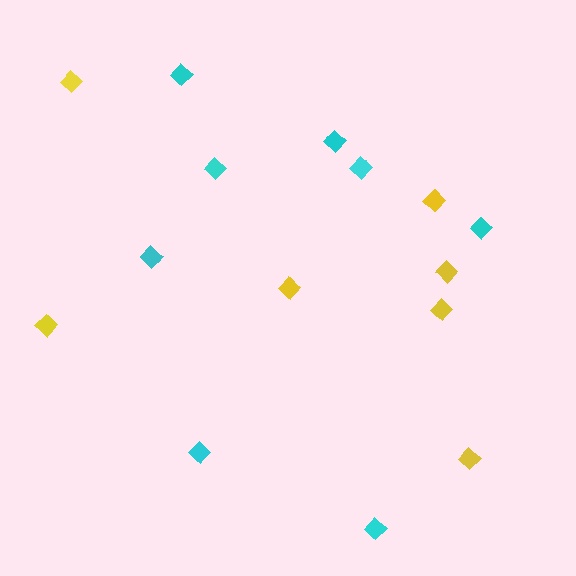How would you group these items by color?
There are 2 groups: one group of yellow diamonds (7) and one group of cyan diamonds (8).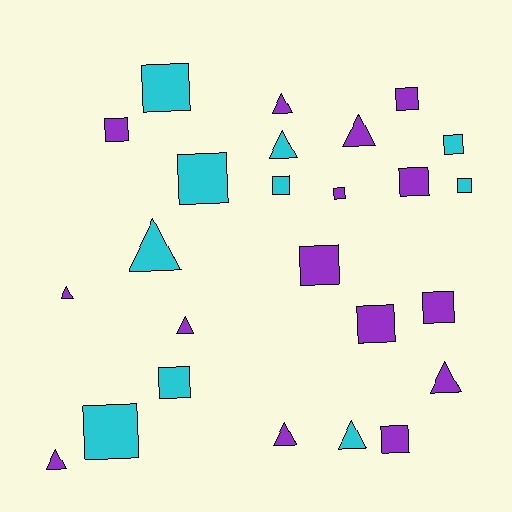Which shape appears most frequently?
Square, with 15 objects.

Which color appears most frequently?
Purple, with 15 objects.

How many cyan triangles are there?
There are 3 cyan triangles.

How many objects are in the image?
There are 25 objects.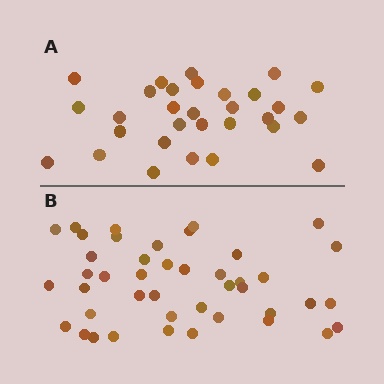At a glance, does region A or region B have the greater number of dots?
Region B (the bottom region) has more dots.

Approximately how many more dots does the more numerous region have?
Region B has approximately 15 more dots than region A.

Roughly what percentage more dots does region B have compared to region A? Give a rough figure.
About 45% more.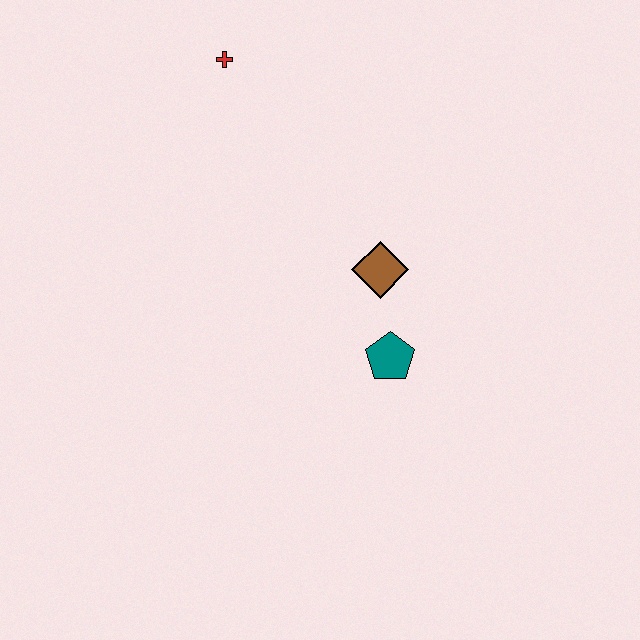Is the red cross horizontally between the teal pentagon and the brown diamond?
No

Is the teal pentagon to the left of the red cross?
No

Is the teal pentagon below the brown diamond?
Yes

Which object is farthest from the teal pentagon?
The red cross is farthest from the teal pentagon.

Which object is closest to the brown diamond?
The teal pentagon is closest to the brown diamond.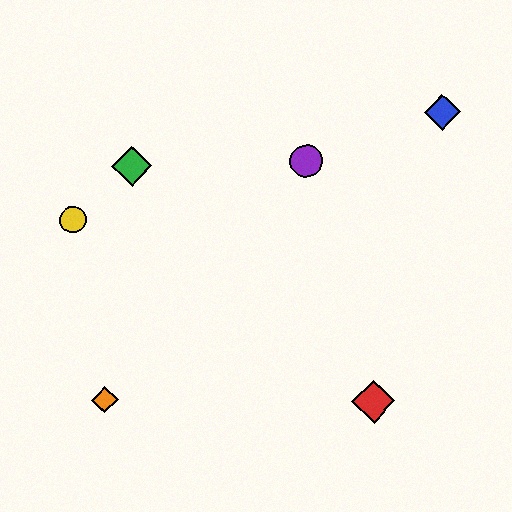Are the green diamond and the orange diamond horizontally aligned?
No, the green diamond is at y≈166 and the orange diamond is at y≈400.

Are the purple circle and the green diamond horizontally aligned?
Yes, both are at y≈161.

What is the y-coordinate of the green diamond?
The green diamond is at y≈166.